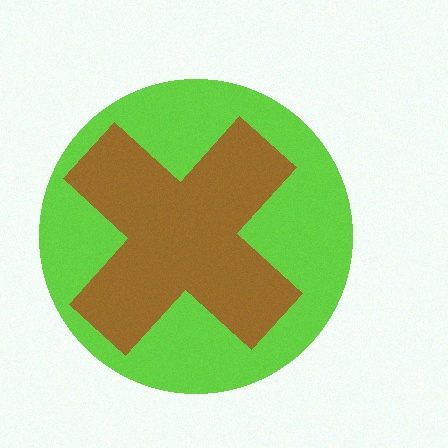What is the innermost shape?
The brown cross.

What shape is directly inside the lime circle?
The brown cross.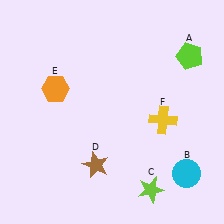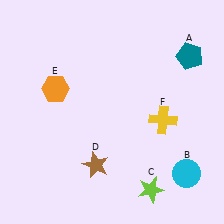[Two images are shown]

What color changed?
The pentagon (A) changed from lime in Image 1 to teal in Image 2.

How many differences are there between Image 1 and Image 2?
There is 1 difference between the two images.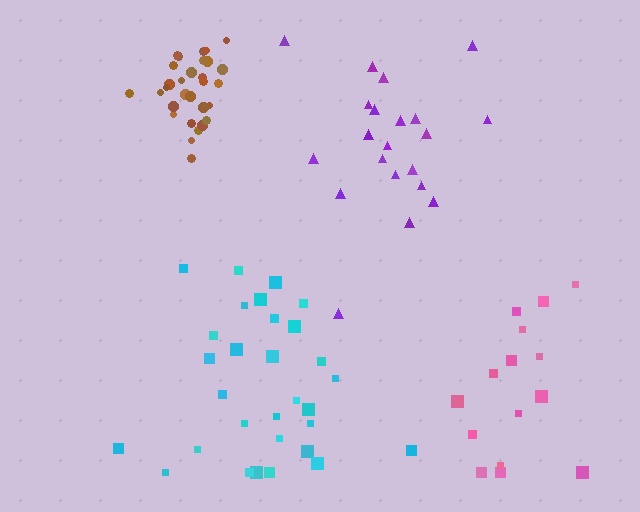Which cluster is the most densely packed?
Brown.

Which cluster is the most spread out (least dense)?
Purple.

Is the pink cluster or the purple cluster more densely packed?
Pink.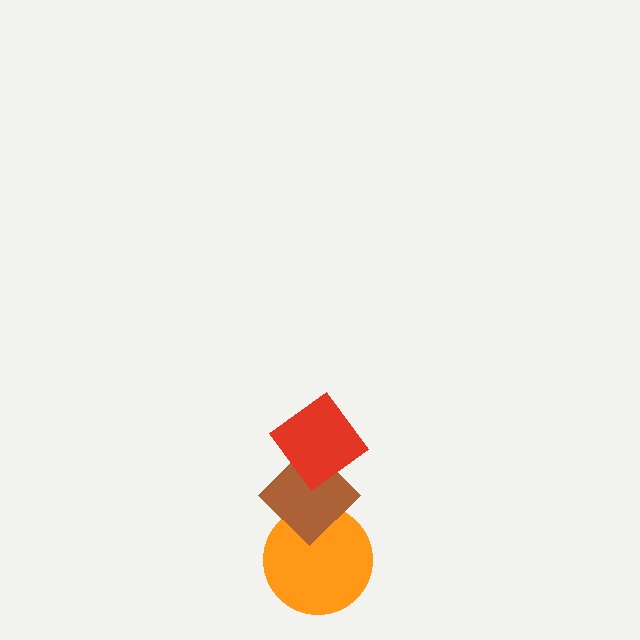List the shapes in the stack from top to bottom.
From top to bottom: the red diamond, the brown diamond, the orange circle.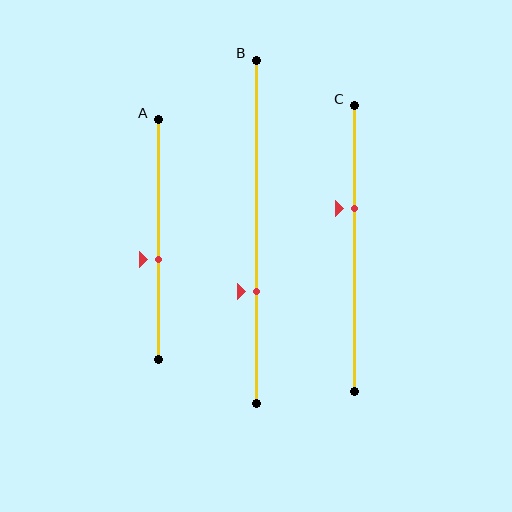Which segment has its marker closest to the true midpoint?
Segment A has its marker closest to the true midpoint.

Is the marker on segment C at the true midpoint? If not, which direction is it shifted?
No, the marker on segment C is shifted upward by about 14% of the segment length.